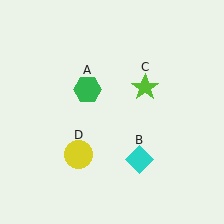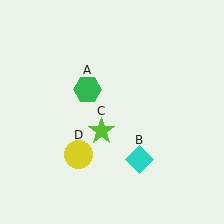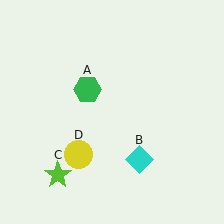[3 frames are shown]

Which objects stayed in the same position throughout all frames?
Green hexagon (object A) and cyan diamond (object B) and yellow circle (object D) remained stationary.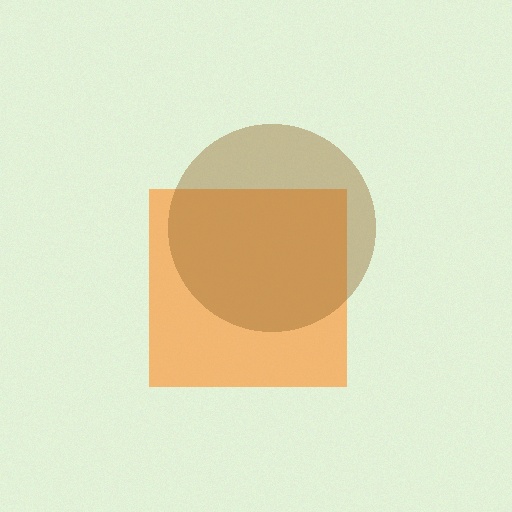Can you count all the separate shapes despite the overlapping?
Yes, there are 2 separate shapes.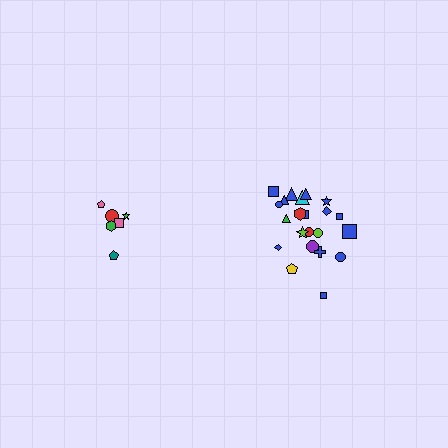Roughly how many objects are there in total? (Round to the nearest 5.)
Roughly 30 objects in total.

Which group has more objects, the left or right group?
The right group.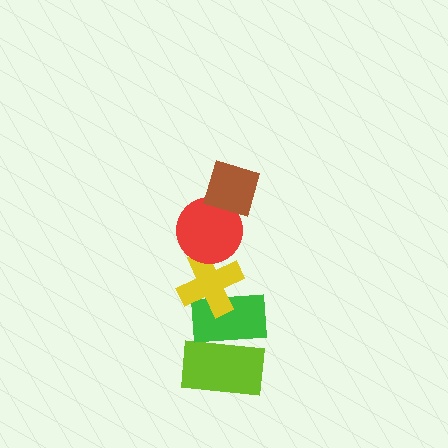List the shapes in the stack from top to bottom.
From top to bottom: the brown diamond, the red circle, the yellow cross, the green rectangle, the lime rectangle.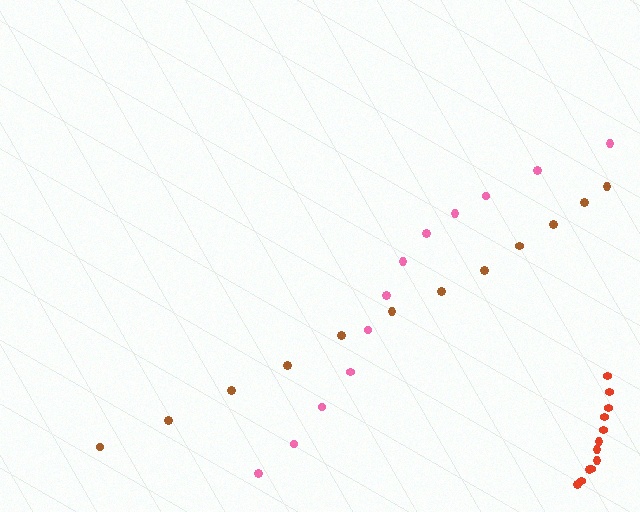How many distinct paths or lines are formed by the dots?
There are 3 distinct paths.